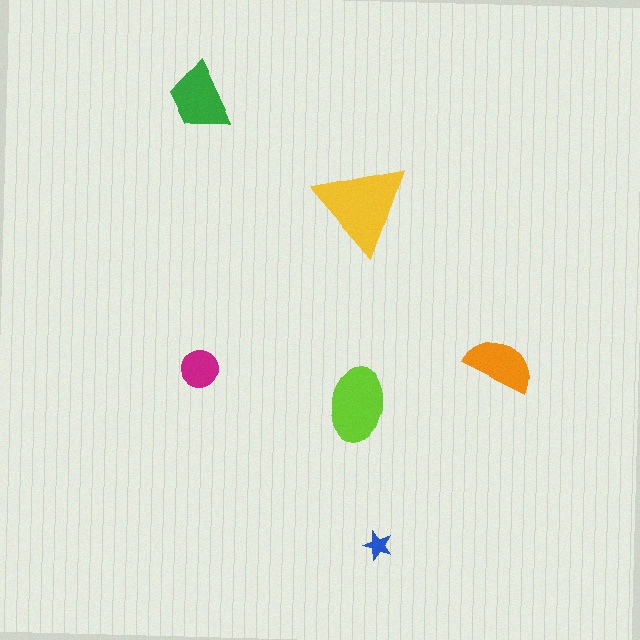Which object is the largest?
The yellow triangle.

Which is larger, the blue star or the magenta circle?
The magenta circle.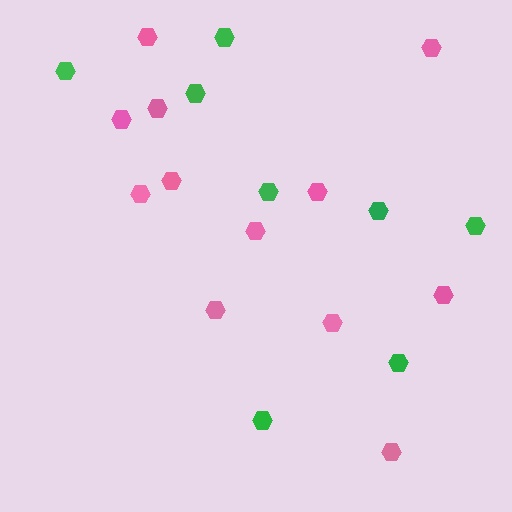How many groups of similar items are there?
There are 2 groups: one group of pink hexagons (12) and one group of green hexagons (8).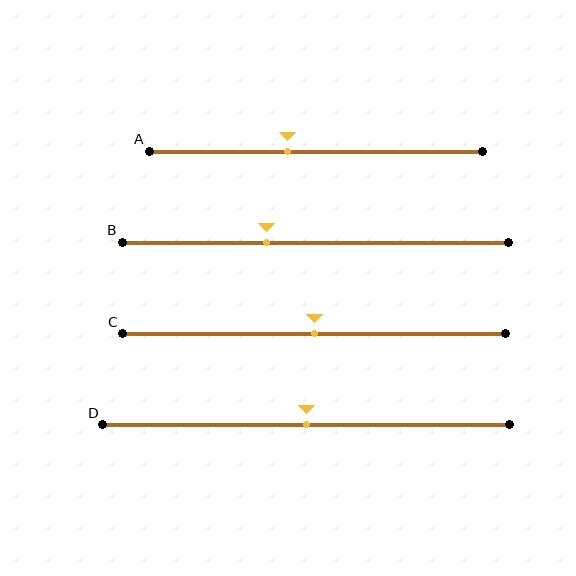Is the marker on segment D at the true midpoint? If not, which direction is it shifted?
Yes, the marker on segment D is at the true midpoint.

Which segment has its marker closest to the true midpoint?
Segment C has its marker closest to the true midpoint.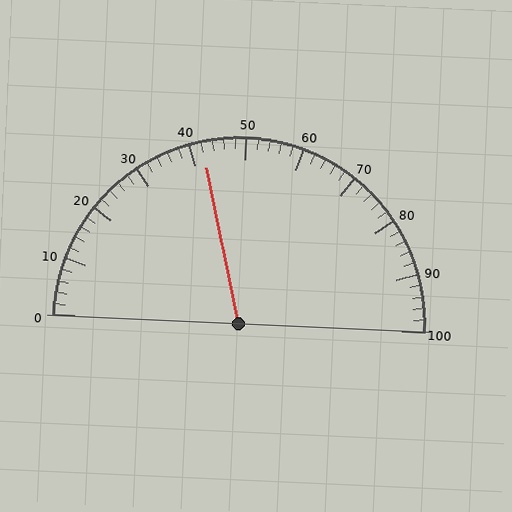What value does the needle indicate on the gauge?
The needle indicates approximately 42.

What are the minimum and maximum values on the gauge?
The gauge ranges from 0 to 100.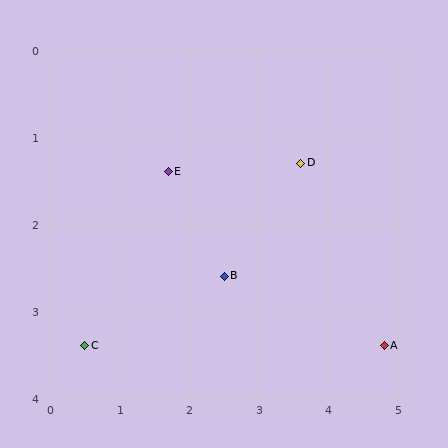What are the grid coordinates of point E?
Point E is at approximately (1.7, 1.4).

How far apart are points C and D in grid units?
Points C and D are about 3.7 grid units apart.